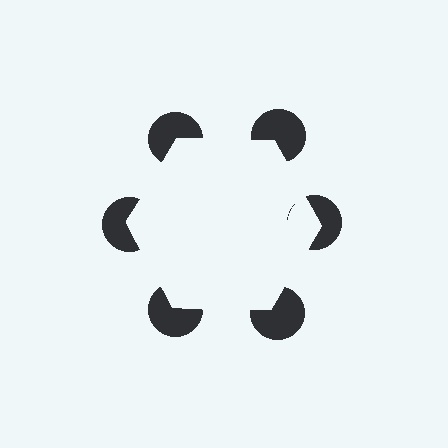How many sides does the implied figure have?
6 sides.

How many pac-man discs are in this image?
There are 6 — one at each vertex of the illusory hexagon.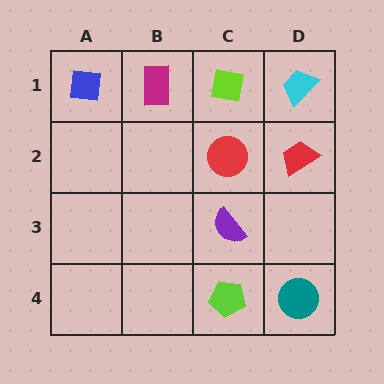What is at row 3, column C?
A purple semicircle.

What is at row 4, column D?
A teal circle.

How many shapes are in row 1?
4 shapes.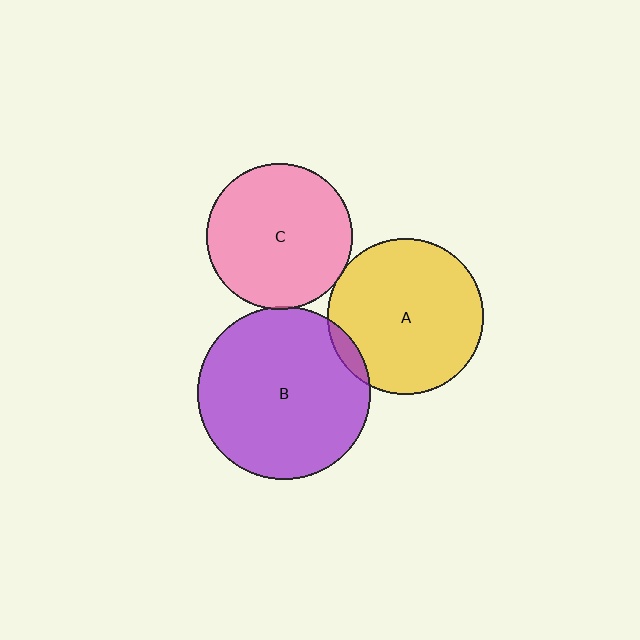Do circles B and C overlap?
Yes.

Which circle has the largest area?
Circle B (purple).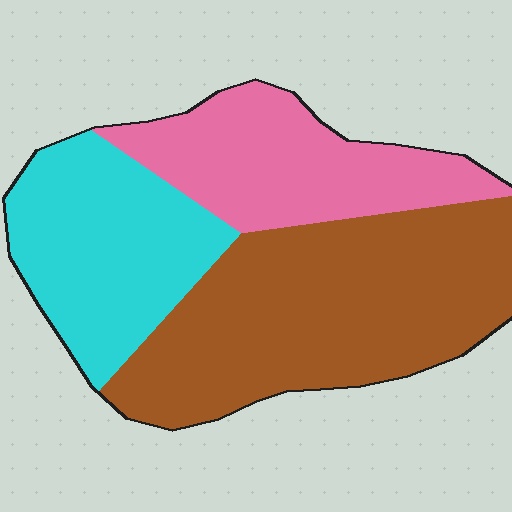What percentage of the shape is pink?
Pink takes up about one quarter (1/4) of the shape.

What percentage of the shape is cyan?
Cyan takes up about one quarter (1/4) of the shape.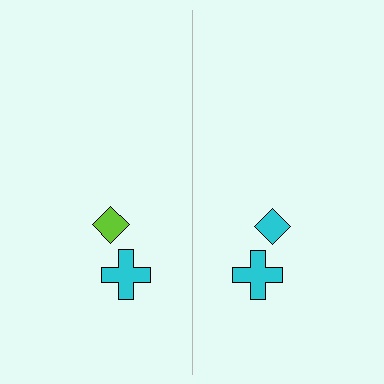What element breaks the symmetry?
The cyan diamond on the right side breaks the symmetry — its mirror counterpart is lime.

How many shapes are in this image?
There are 4 shapes in this image.